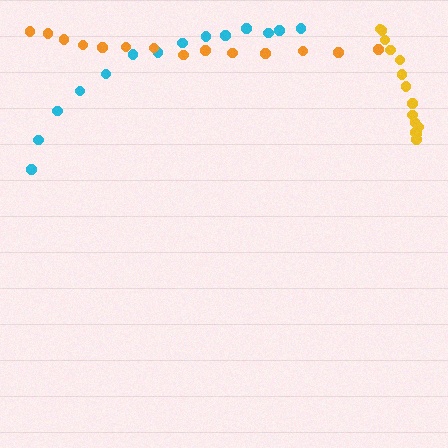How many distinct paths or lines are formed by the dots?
There are 3 distinct paths.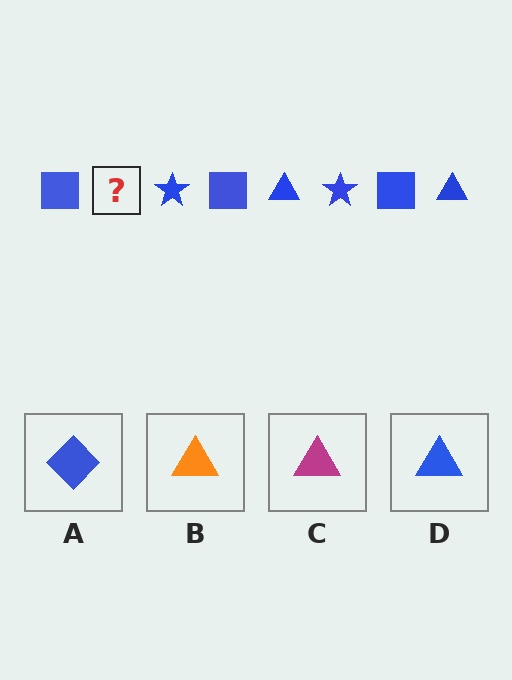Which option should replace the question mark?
Option D.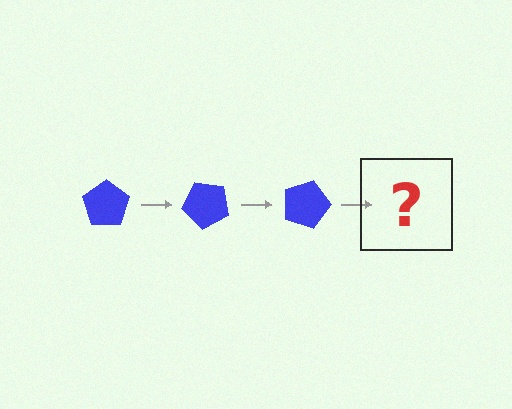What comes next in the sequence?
The next element should be a blue pentagon rotated 135 degrees.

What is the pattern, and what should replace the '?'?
The pattern is that the pentagon rotates 45 degrees each step. The '?' should be a blue pentagon rotated 135 degrees.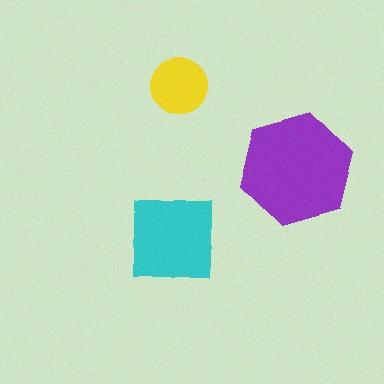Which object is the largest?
The purple hexagon.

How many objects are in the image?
There are 3 objects in the image.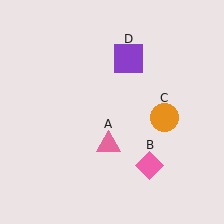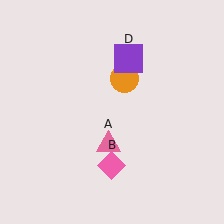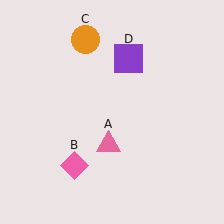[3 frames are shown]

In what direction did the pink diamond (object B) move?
The pink diamond (object B) moved left.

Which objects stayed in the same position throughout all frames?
Pink triangle (object A) and purple square (object D) remained stationary.